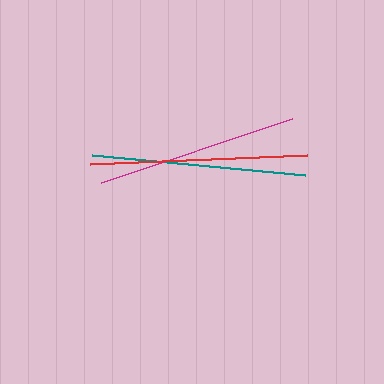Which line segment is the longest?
The red line is the longest at approximately 217 pixels.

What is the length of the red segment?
The red segment is approximately 217 pixels long.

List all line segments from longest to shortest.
From longest to shortest: red, teal, magenta.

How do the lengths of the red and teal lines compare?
The red and teal lines are approximately the same length.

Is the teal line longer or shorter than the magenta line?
The teal line is longer than the magenta line.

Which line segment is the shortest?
The magenta line is the shortest at approximately 201 pixels.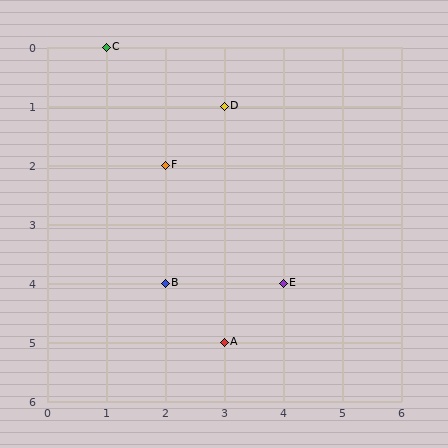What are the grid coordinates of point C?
Point C is at grid coordinates (1, 0).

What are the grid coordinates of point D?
Point D is at grid coordinates (3, 1).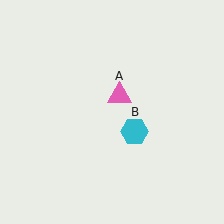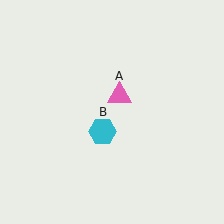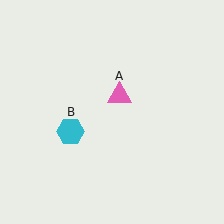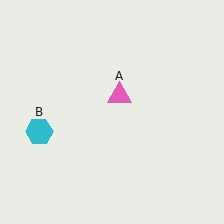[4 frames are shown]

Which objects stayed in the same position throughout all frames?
Pink triangle (object A) remained stationary.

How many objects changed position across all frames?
1 object changed position: cyan hexagon (object B).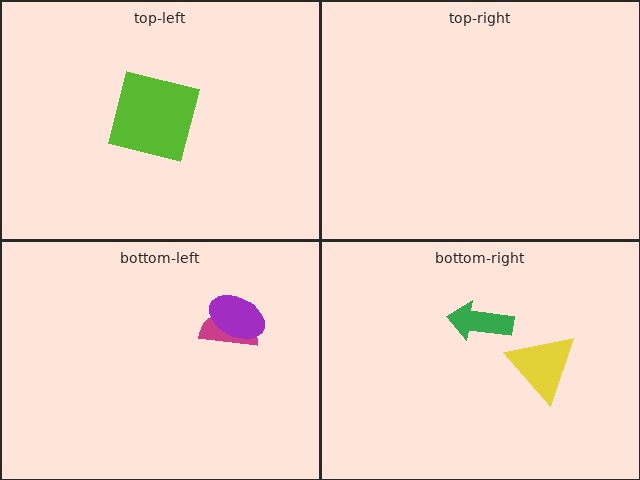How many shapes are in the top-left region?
1.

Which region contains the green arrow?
The bottom-right region.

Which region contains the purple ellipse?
The bottom-left region.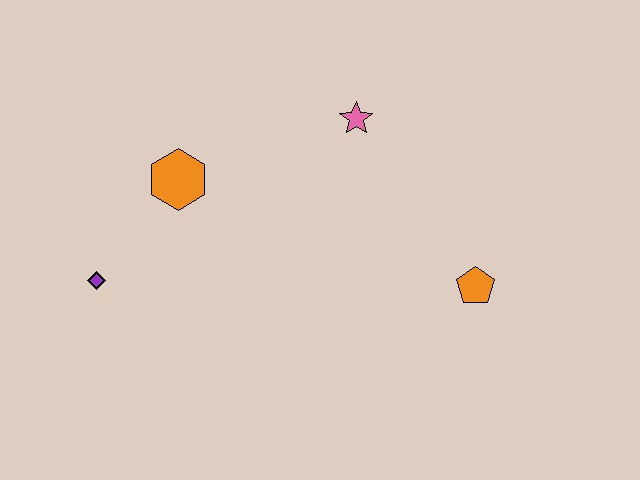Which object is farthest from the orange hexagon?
The orange pentagon is farthest from the orange hexagon.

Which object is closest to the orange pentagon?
The pink star is closest to the orange pentagon.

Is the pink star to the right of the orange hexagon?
Yes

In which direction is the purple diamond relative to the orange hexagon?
The purple diamond is below the orange hexagon.